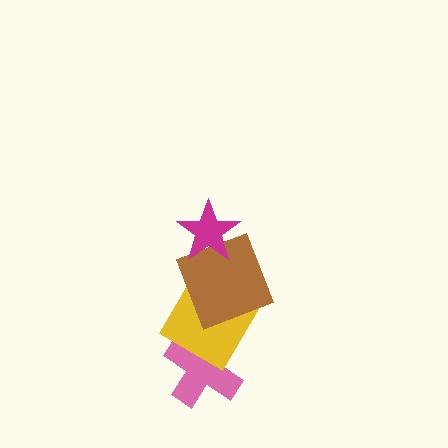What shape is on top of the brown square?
The magenta star is on top of the brown square.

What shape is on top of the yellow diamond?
The brown square is on top of the yellow diamond.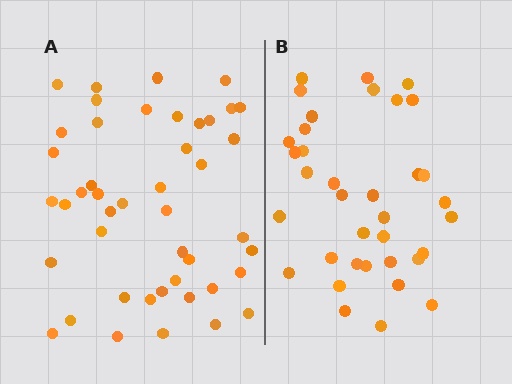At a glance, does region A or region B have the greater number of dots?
Region A (the left region) has more dots.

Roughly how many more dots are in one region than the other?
Region A has roughly 8 or so more dots than region B.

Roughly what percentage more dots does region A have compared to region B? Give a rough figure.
About 25% more.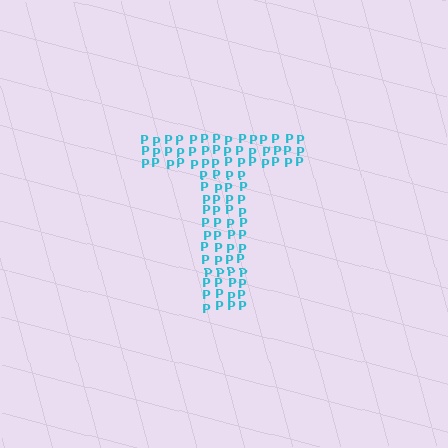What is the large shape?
The large shape is the letter T.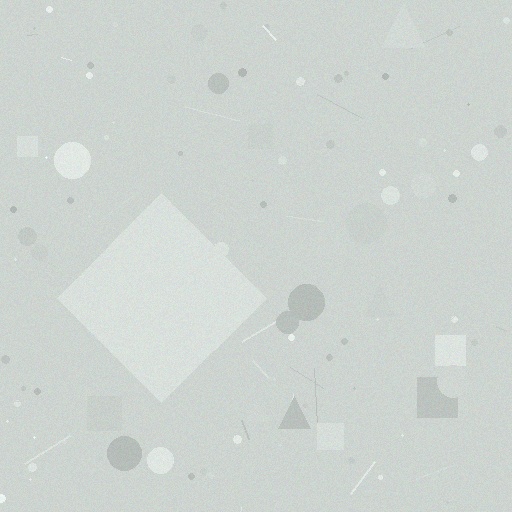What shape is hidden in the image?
A diamond is hidden in the image.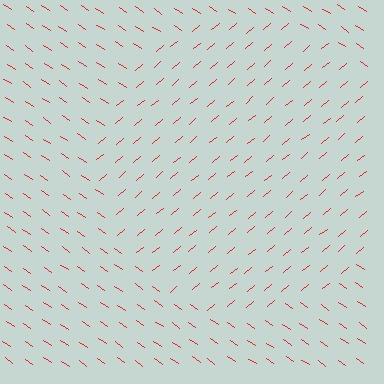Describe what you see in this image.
The image is filled with small red line segments. A circle region in the image has lines oriented differently from the surrounding lines, creating a visible texture boundary.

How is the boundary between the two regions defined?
The boundary is defined purely by a change in line orientation (approximately 74 degrees difference). All lines are the same color and thickness.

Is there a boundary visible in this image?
Yes, there is a texture boundary formed by a change in line orientation.